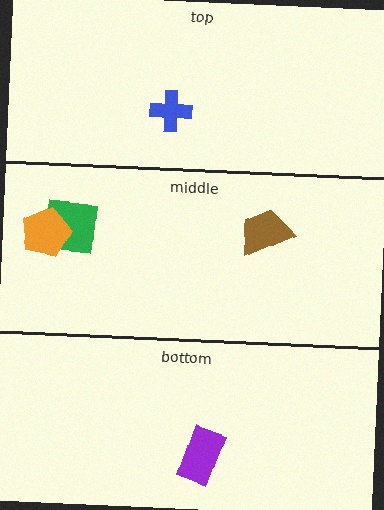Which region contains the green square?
The middle region.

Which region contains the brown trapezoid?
The middle region.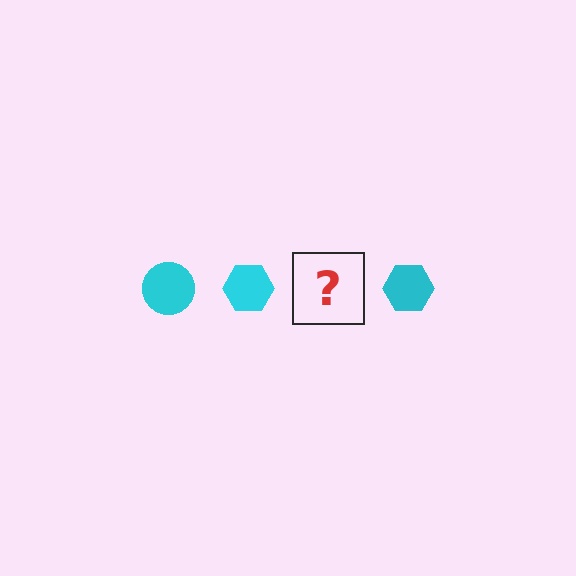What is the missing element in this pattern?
The missing element is a cyan circle.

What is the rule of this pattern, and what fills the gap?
The rule is that the pattern cycles through circle, hexagon shapes in cyan. The gap should be filled with a cyan circle.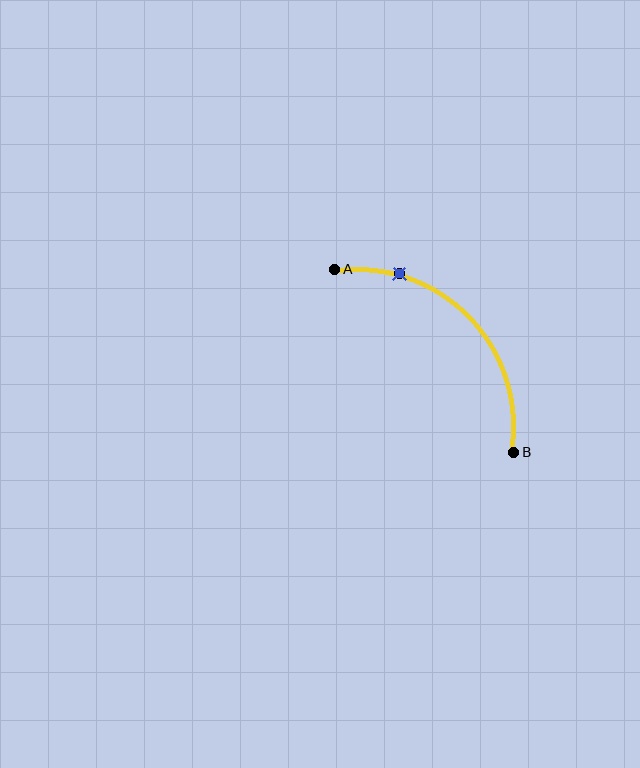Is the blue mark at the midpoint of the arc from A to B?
No. The blue mark lies on the arc but is closer to endpoint A. The arc midpoint would be at the point on the curve equidistant along the arc from both A and B.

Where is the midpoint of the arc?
The arc midpoint is the point on the curve farthest from the straight line joining A and B. It sits above and to the right of that line.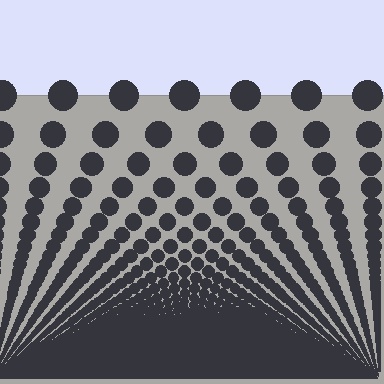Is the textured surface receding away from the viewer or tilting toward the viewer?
The surface appears to tilt toward the viewer. Texture elements get larger and sparser toward the top.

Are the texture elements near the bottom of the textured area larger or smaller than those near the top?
Smaller. The gradient is inverted — elements near the bottom are smaller and denser.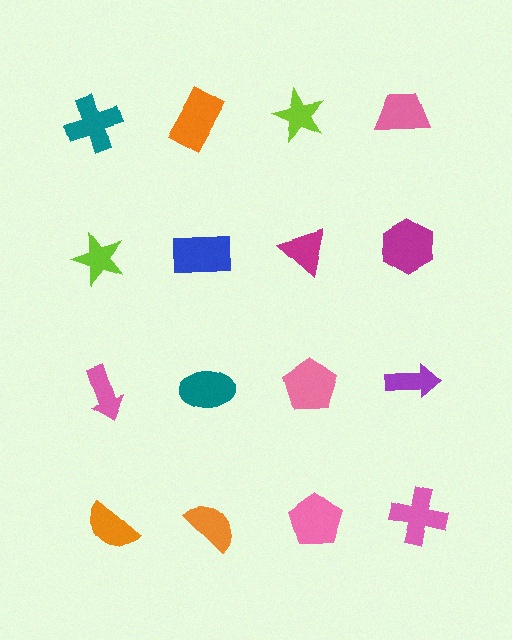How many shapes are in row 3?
4 shapes.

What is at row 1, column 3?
A lime star.